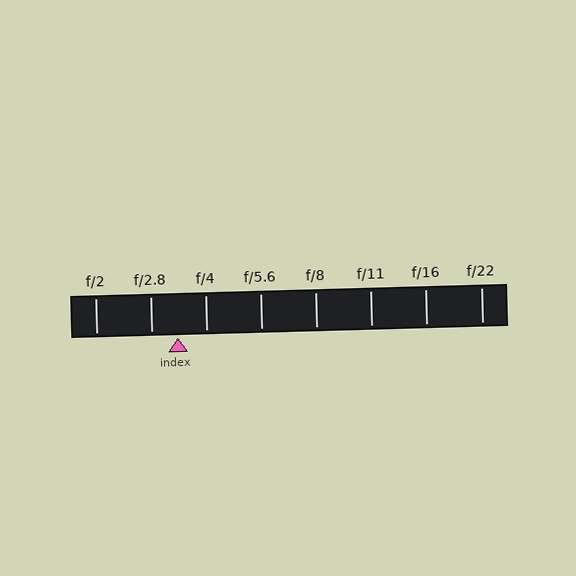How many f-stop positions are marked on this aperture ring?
There are 8 f-stop positions marked.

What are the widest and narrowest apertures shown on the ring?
The widest aperture shown is f/2 and the narrowest is f/22.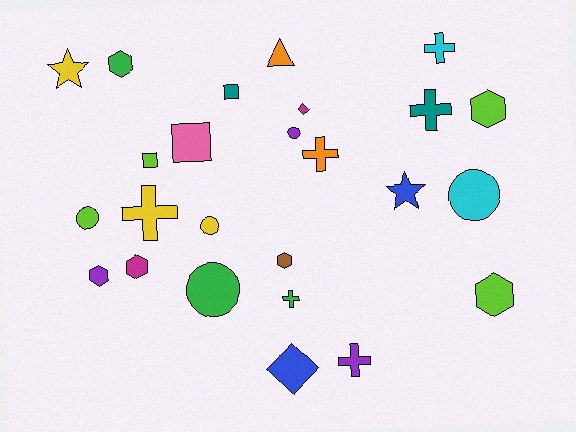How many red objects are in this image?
There are no red objects.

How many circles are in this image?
There are 5 circles.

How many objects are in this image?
There are 25 objects.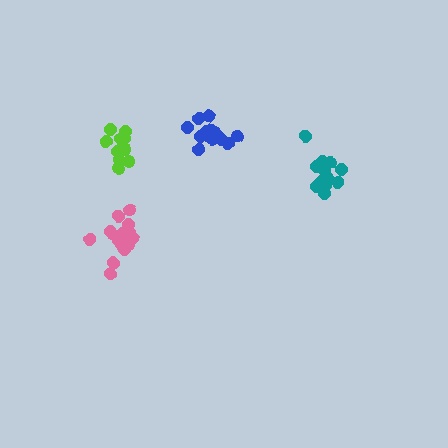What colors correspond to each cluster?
The clusters are colored: teal, lime, pink, blue.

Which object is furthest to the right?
The teal cluster is rightmost.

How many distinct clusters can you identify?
There are 4 distinct clusters.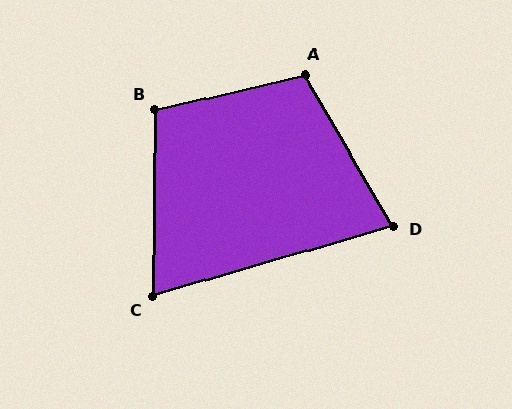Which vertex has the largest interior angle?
A, at approximately 107 degrees.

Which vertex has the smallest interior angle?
C, at approximately 73 degrees.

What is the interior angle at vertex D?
Approximately 76 degrees (acute).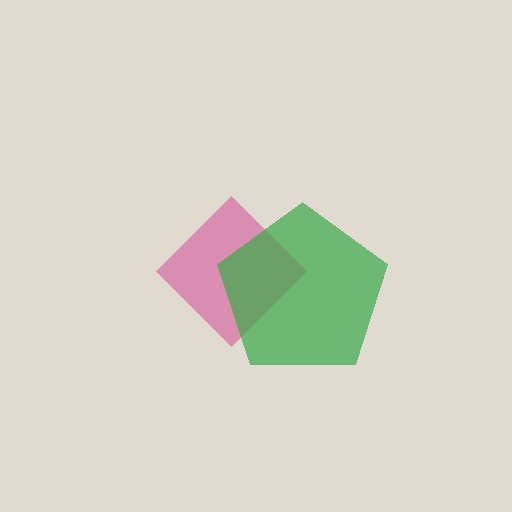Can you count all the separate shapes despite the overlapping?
Yes, there are 2 separate shapes.